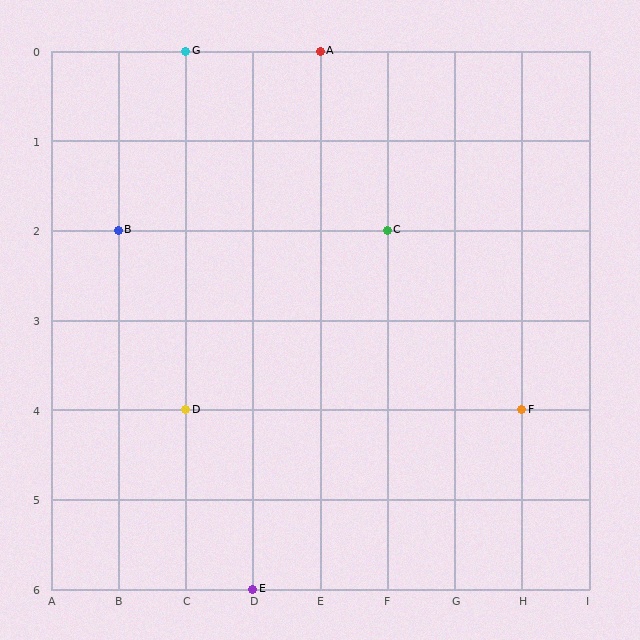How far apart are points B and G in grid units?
Points B and G are 1 column and 2 rows apart (about 2.2 grid units diagonally).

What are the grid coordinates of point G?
Point G is at grid coordinates (C, 0).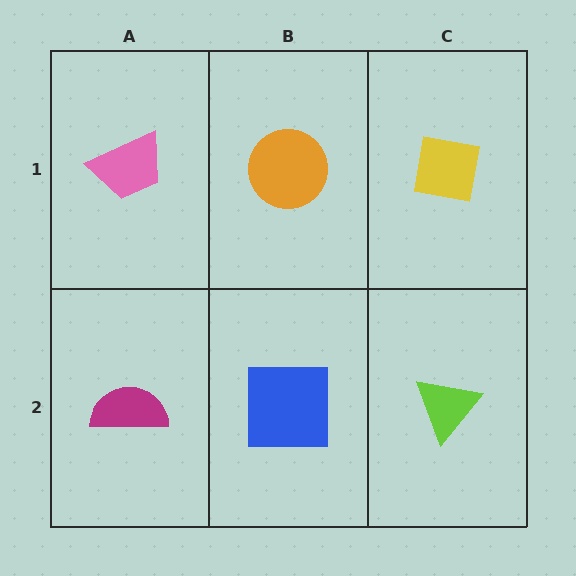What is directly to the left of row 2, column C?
A blue square.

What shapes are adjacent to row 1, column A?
A magenta semicircle (row 2, column A), an orange circle (row 1, column B).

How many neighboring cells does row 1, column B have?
3.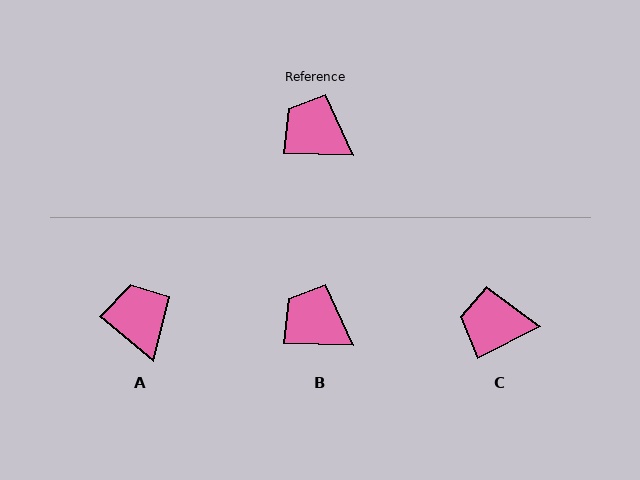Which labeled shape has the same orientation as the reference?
B.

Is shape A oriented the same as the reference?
No, it is off by about 38 degrees.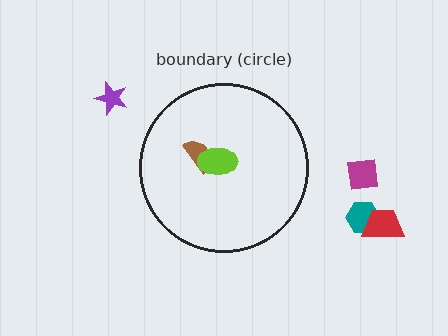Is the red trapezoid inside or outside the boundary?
Outside.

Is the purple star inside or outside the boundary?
Outside.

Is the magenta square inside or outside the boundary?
Outside.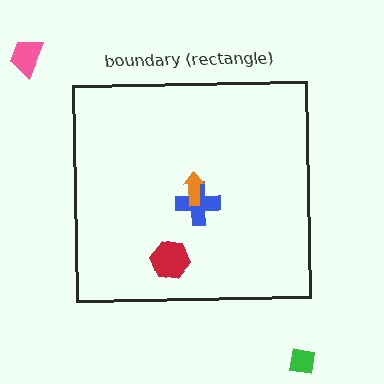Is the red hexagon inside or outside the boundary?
Inside.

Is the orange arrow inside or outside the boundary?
Inside.